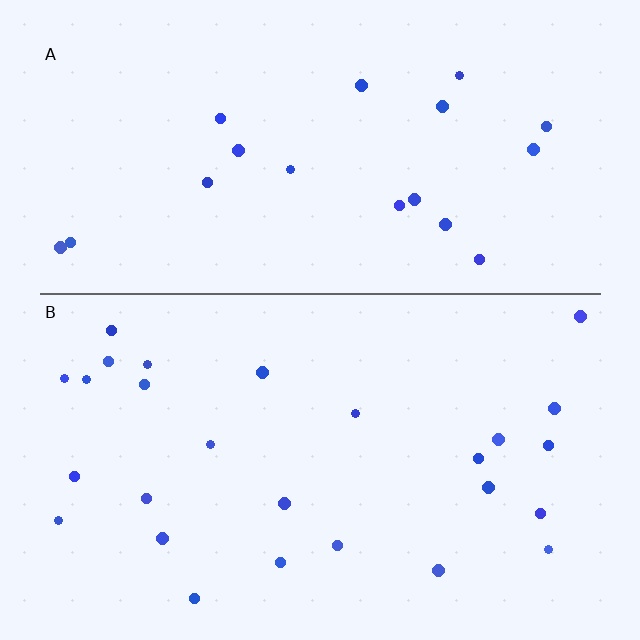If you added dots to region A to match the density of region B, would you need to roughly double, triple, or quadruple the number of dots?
Approximately double.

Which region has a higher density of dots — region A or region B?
B (the bottom).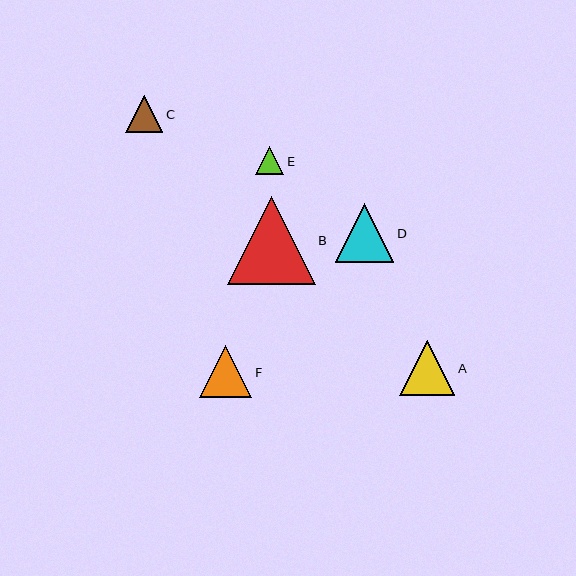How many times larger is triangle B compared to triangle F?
Triangle B is approximately 1.7 times the size of triangle F.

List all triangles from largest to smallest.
From largest to smallest: B, D, A, F, C, E.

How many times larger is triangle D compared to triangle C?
Triangle D is approximately 1.6 times the size of triangle C.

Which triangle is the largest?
Triangle B is the largest with a size of approximately 87 pixels.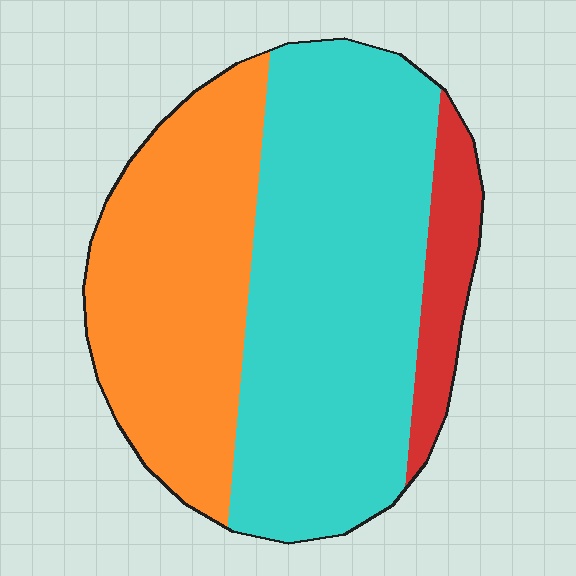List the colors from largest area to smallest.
From largest to smallest: cyan, orange, red.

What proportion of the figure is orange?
Orange takes up about three eighths (3/8) of the figure.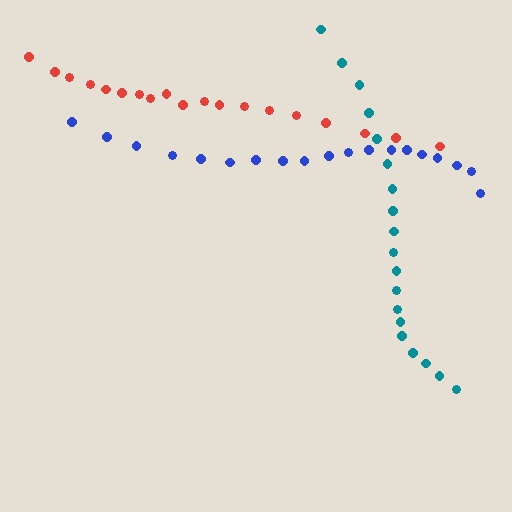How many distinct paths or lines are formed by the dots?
There are 3 distinct paths.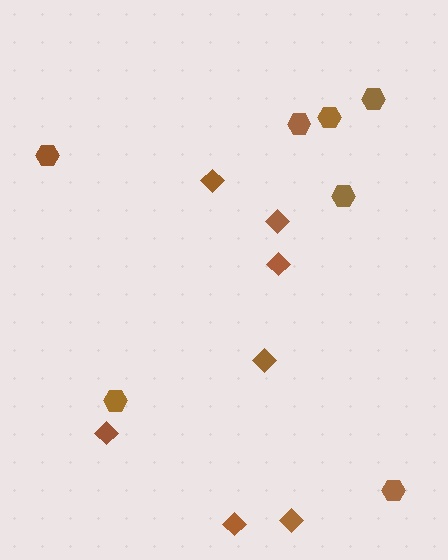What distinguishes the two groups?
There are 2 groups: one group of diamonds (7) and one group of hexagons (7).